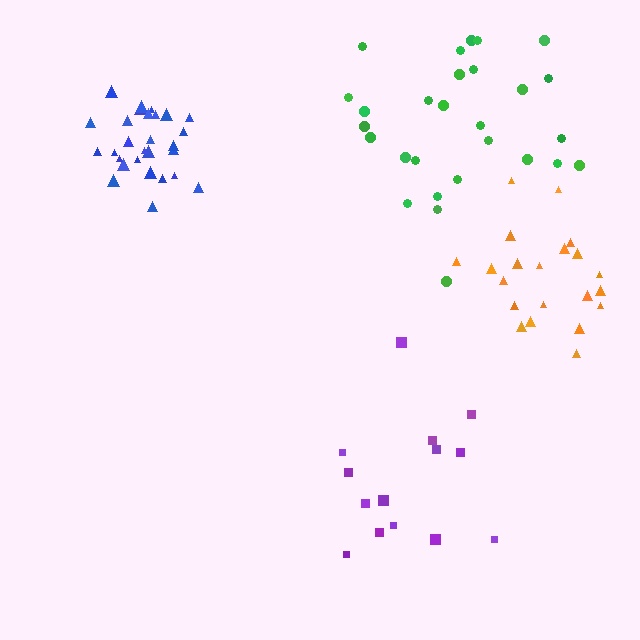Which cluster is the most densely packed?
Blue.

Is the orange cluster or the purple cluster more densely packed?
Orange.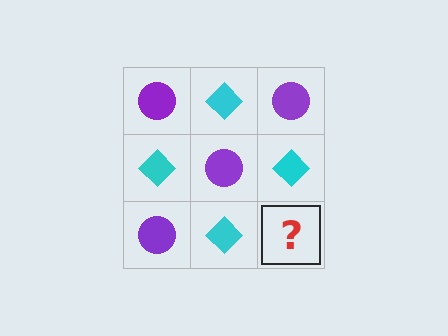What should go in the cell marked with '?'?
The missing cell should contain a purple circle.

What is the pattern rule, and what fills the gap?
The rule is that it alternates purple circle and cyan diamond in a checkerboard pattern. The gap should be filled with a purple circle.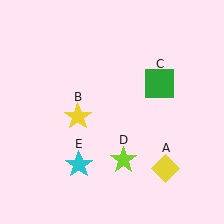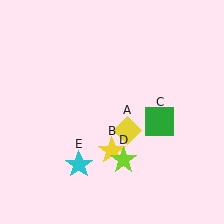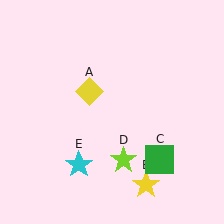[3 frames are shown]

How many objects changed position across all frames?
3 objects changed position: yellow diamond (object A), yellow star (object B), green square (object C).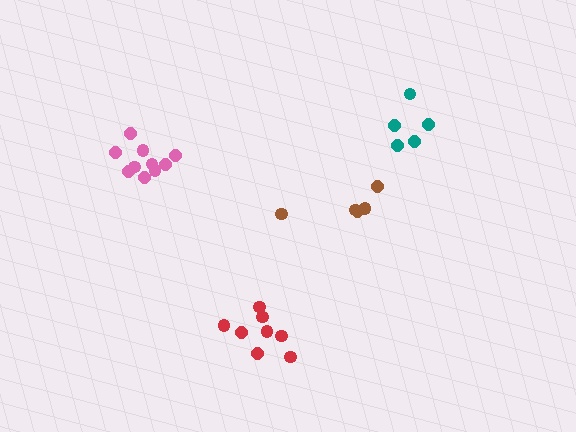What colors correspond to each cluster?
The clusters are colored: pink, red, brown, teal.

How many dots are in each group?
Group 1: 10 dots, Group 2: 8 dots, Group 3: 5 dots, Group 4: 5 dots (28 total).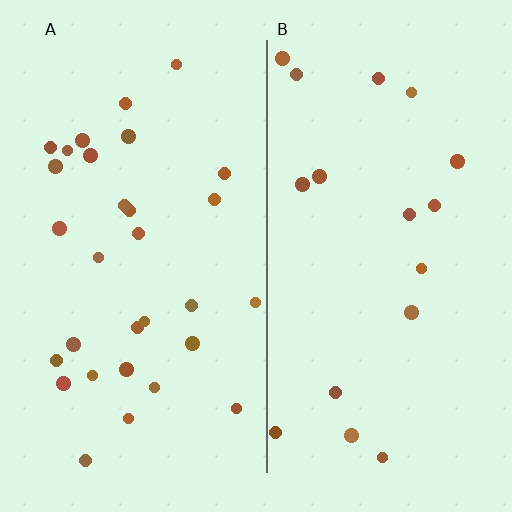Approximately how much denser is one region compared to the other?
Approximately 1.7× — region A over region B.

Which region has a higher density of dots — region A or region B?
A (the left).